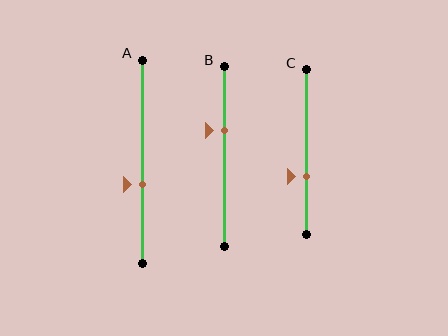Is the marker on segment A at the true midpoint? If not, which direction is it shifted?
No, the marker on segment A is shifted downward by about 11% of the segment length.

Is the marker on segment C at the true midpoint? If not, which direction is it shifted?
No, the marker on segment C is shifted downward by about 15% of the segment length.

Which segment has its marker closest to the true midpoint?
Segment A has its marker closest to the true midpoint.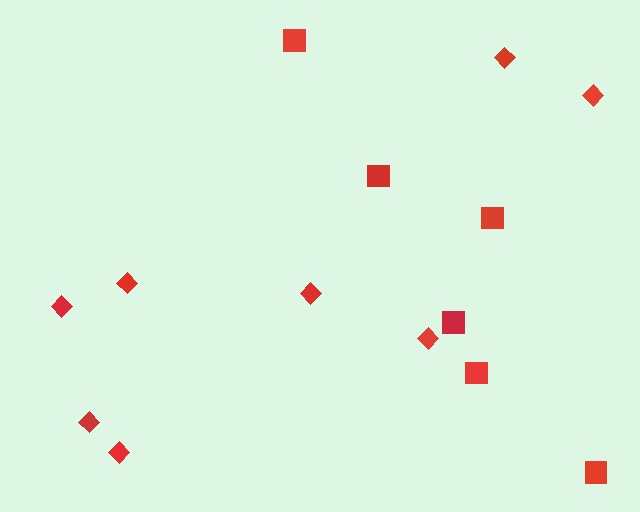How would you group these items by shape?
There are 2 groups: one group of squares (6) and one group of diamonds (8).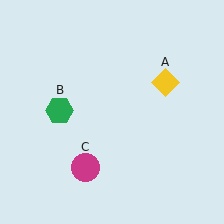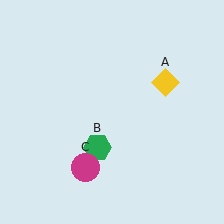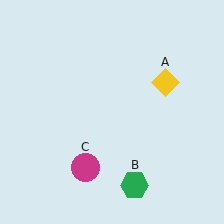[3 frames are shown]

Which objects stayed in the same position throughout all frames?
Yellow diamond (object A) and magenta circle (object C) remained stationary.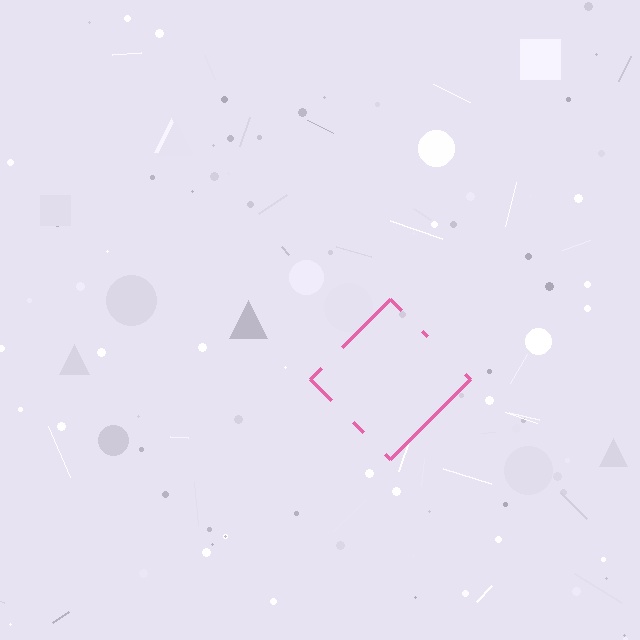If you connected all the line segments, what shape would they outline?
They would outline a diamond.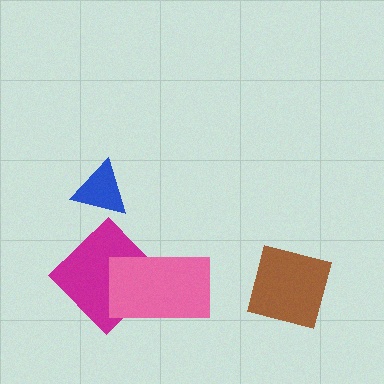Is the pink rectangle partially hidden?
No, no other shape covers it.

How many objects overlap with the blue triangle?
0 objects overlap with the blue triangle.